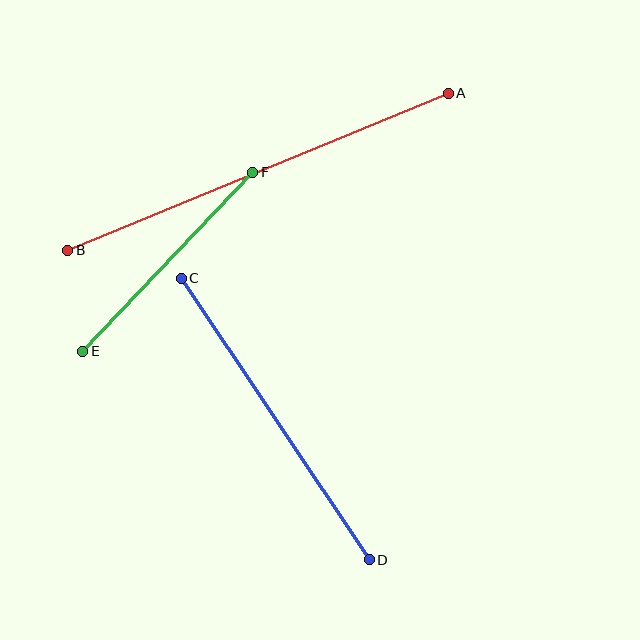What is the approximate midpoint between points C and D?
The midpoint is at approximately (275, 419) pixels.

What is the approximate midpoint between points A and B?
The midpoint is at approximately (258, 172) pixels.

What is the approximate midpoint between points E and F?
The midpoint is at approximately (168, 262) pixels.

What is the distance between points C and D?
The distance is approximately 339 pixels.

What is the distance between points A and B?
The distance is approximately 411 pixels.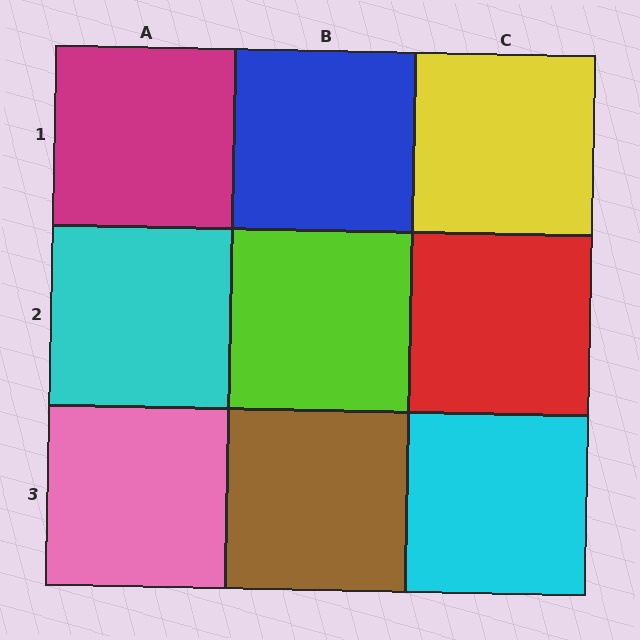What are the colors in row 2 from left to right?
Cyan, lime, red.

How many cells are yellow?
1 cell is yellow.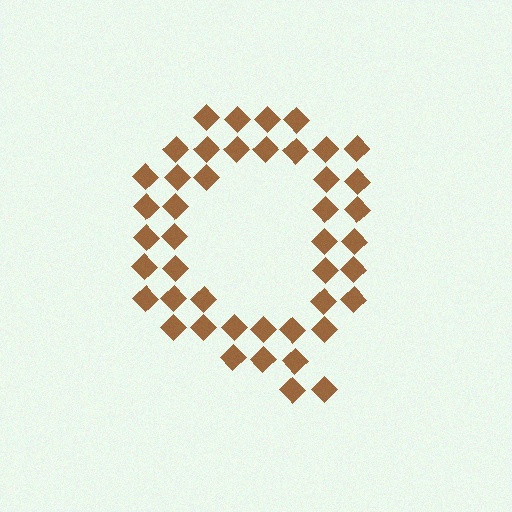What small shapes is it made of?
It is made of small diamonds.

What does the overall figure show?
The overall figure shows the letter Q.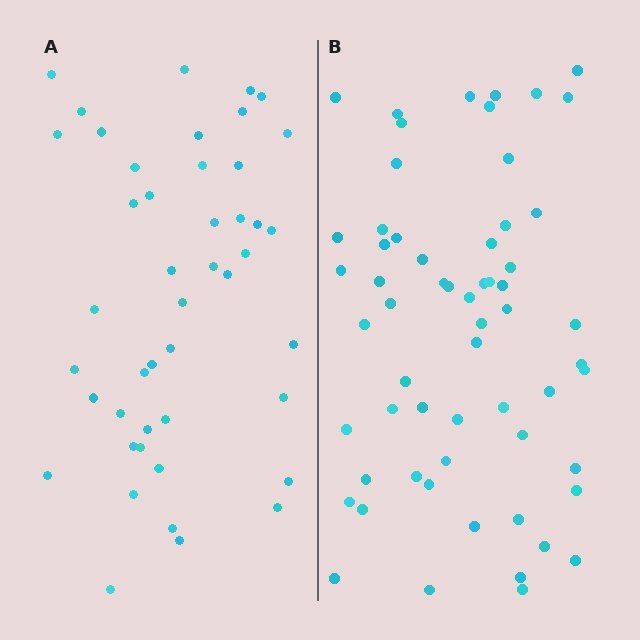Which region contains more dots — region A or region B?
Region B (the right region) has more dots.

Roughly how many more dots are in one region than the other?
Region B has approximately 15 more dots than region A.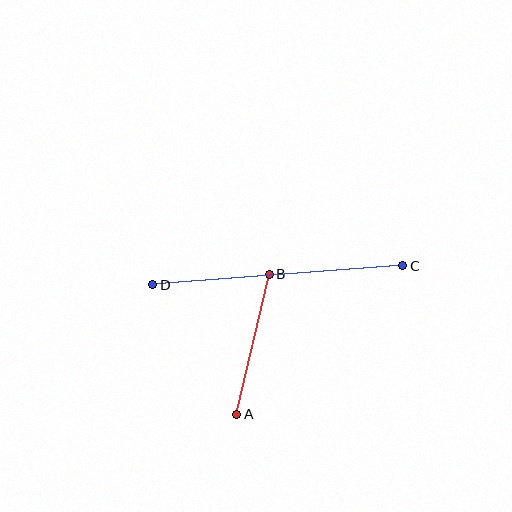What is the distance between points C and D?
The distance is approximately 251 pixels.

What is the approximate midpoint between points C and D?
The midpoint is at approximately (278, 275) pixels.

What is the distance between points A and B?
The distance is approximately 144 pixels.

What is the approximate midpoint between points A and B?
The midpoint is at approximately (253, 344) pixels.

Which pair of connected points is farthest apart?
Points C and D are farthest apart.